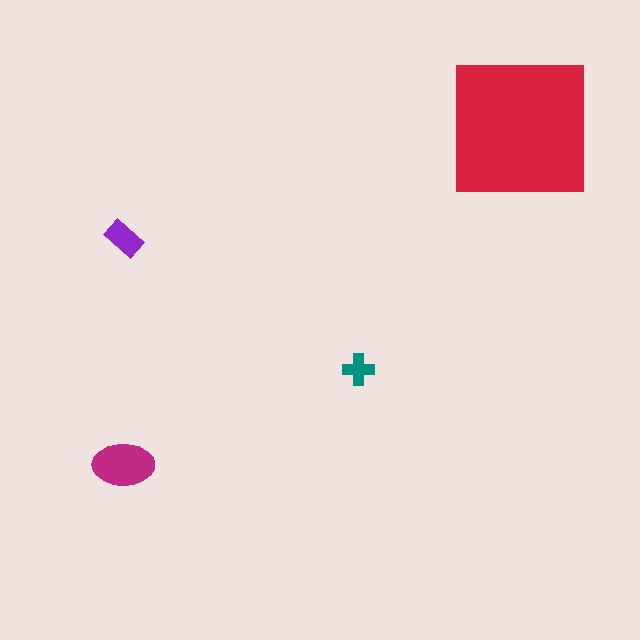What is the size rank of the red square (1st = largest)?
1st.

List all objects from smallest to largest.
The teal cross, the purple rectangle, the magenta ellipse, the red square.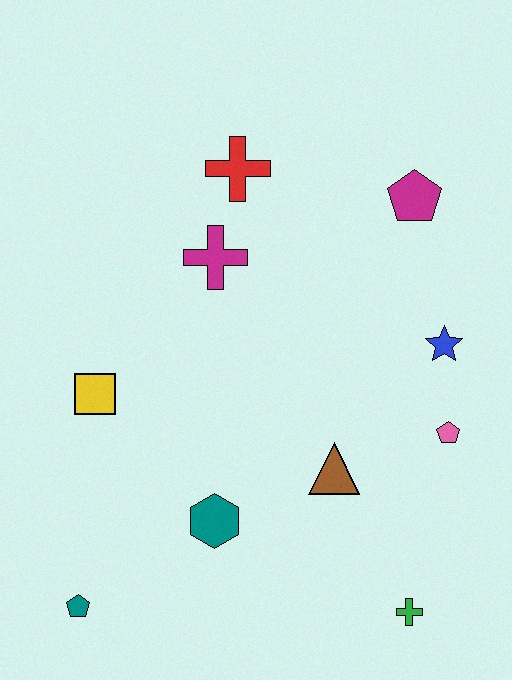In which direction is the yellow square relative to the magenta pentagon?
The yellow square is to the left of the magenta pentagon.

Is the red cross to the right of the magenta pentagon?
No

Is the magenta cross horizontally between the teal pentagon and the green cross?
Yes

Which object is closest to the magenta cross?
The red cross is closest to the magenta cross.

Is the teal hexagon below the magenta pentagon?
Yes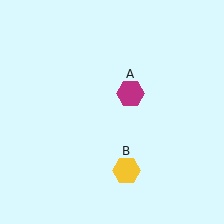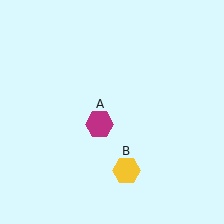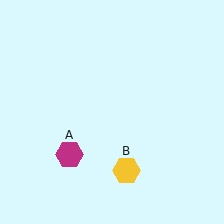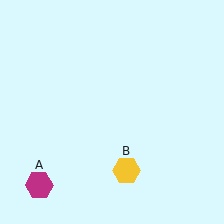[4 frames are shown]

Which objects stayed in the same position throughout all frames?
Yellow hexagon (object B) remained stationary.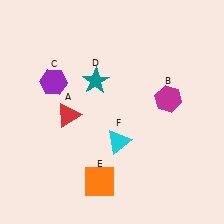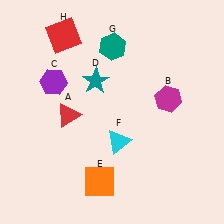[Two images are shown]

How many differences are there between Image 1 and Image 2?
There are 2 differences between the two images.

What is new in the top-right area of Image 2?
A teal hexagon (G) was added in the top-right area of Image 2.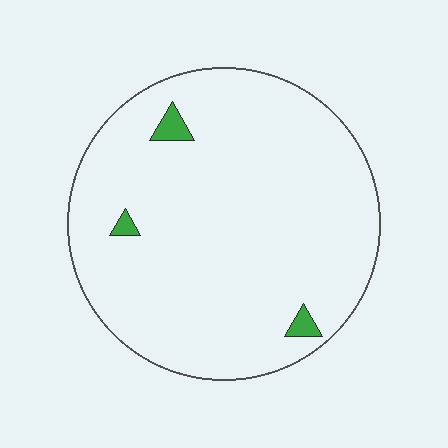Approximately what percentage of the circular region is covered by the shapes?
Approximately 5%.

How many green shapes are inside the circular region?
3.